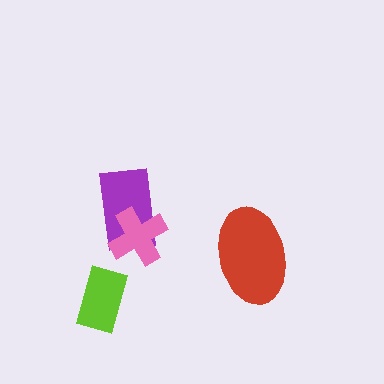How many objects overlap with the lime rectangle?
0 objects overlap with the lime rectangle.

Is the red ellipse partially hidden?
No, no other shape covers it.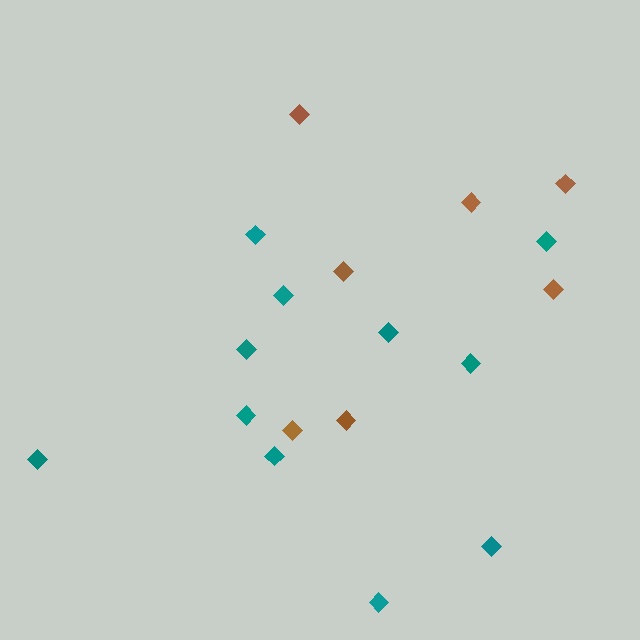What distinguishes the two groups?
There are 2 groups: one group of teal diamonds (11) and one group of brown diamonds (7).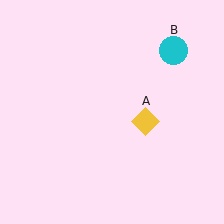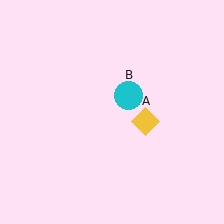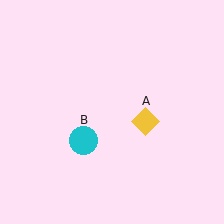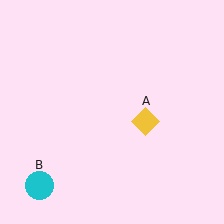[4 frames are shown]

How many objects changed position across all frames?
1 object changed position: cyan circle (object B).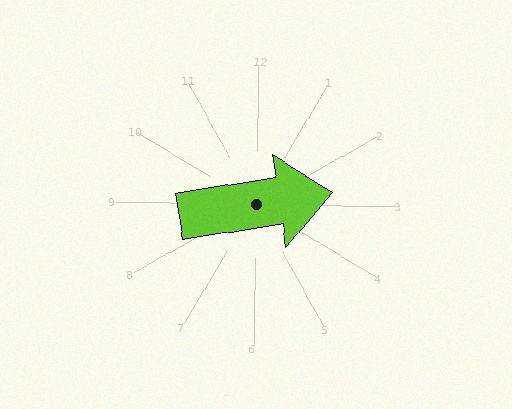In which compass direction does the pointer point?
East.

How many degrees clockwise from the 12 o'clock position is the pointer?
Approximately 80 degrees.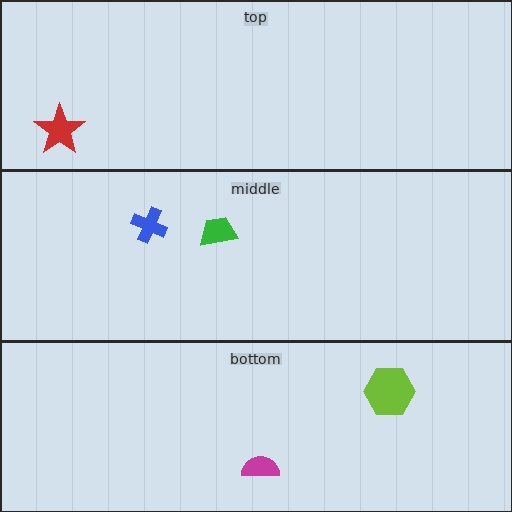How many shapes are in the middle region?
2.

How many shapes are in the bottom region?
2.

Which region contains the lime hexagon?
The bottom region.